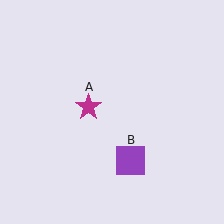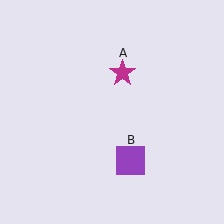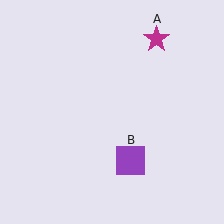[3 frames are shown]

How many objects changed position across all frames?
1 object changed position: magenta star (object A).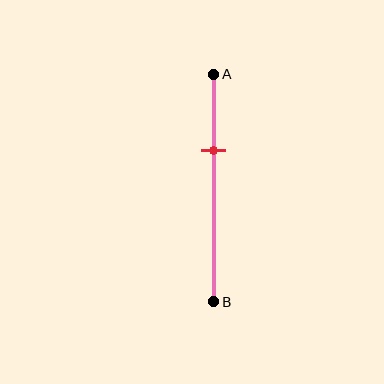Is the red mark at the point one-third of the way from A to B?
Yes, the mark is approximately at the one-third point.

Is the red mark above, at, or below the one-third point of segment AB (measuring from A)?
The red mark is approximately at the one-third point of segment AB.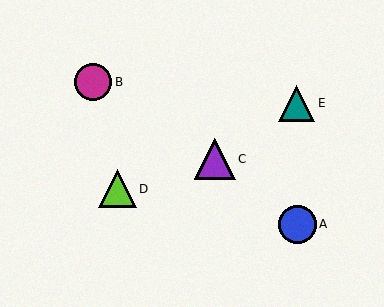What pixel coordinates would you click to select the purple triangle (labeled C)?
Click at (215, 159) to select the purple triangle C.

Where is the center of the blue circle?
The center of the blue circle is at (297, 224).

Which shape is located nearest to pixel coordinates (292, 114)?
The teal triangle (labeled E) at (297, 103) is nearest to that location.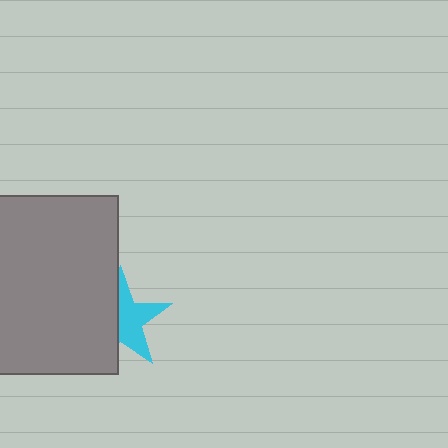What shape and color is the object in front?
The object in front is a gray rectangle.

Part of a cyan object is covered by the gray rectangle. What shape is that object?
It is a star.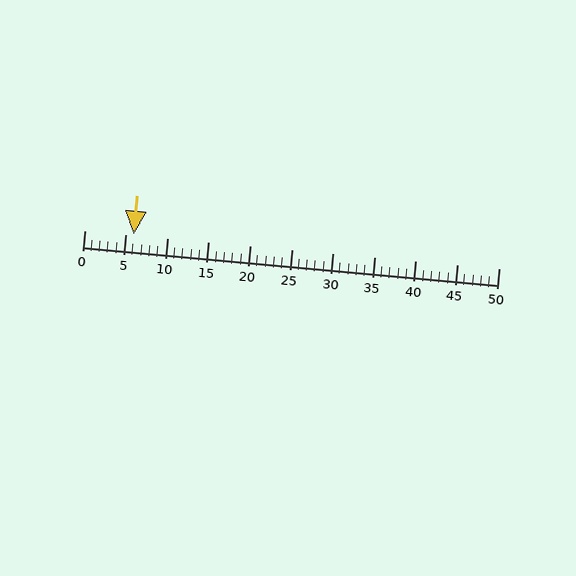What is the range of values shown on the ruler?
The ruler shows values from 0 to 50.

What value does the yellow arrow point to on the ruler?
The yellow arrow points to approximately 6.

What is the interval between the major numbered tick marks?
The major tick marks are spaced 5 units apart.